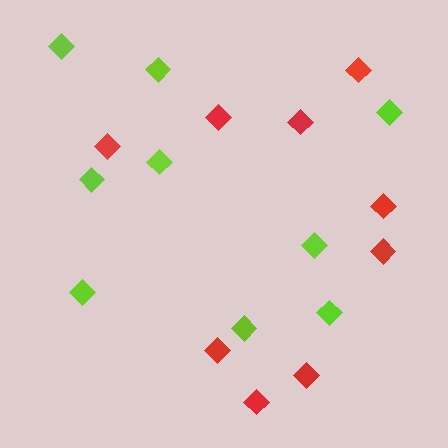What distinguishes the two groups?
There are 2 groups: one group of red diamonds (9) and one group of lime diamonds (9).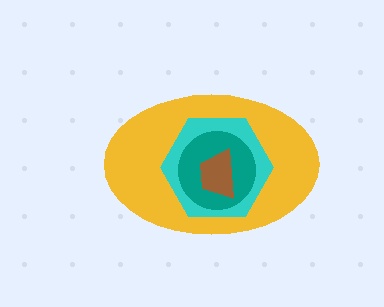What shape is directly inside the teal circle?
The brown trapezoid.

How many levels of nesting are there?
4.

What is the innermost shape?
The brown trapezoid.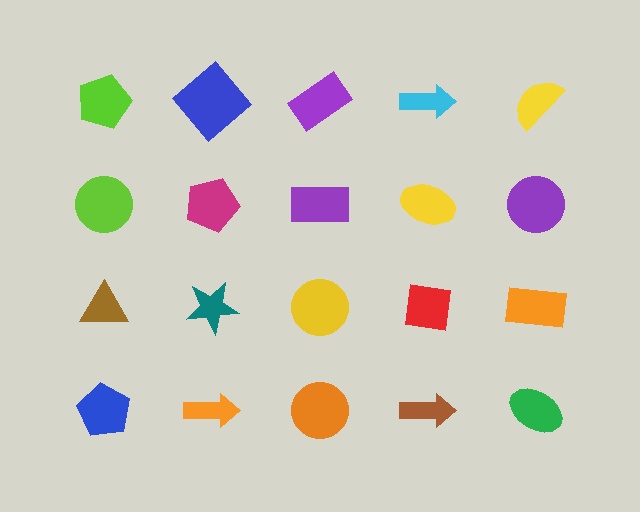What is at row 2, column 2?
A magenta pentagon.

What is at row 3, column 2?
A teal star.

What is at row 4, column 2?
An orange arrow.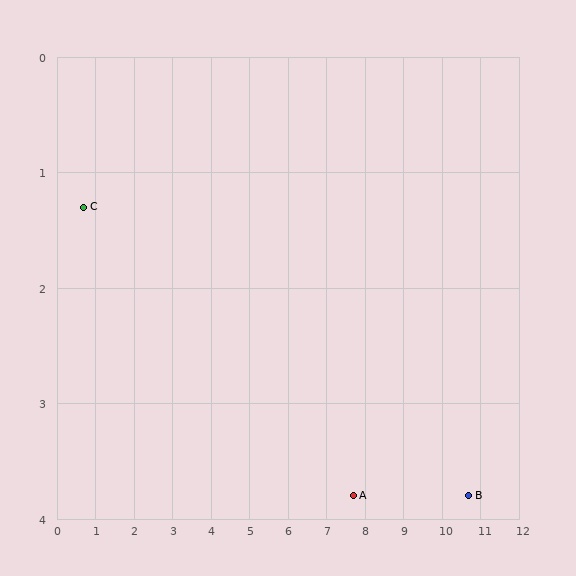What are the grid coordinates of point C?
Point C is at approximately (0.7, 1.3).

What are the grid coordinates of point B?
Point B is at approximately (10.7, 3.8).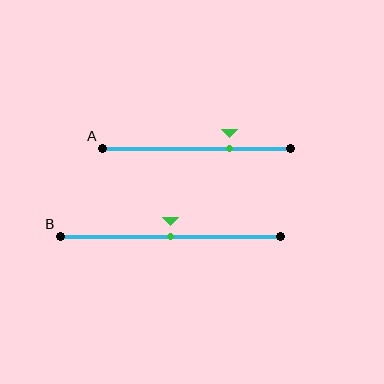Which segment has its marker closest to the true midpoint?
Segment B has its marker closest to the true midpoint.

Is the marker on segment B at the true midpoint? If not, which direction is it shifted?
Yes, the marker on segment B is at the true midpoint.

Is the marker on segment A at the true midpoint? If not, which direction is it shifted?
No, the marker on segment A is shifted to the right by about 18% of the segment length.